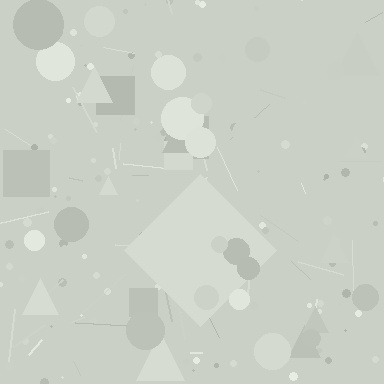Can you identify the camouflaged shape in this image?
The camouflaged shape is a diamond.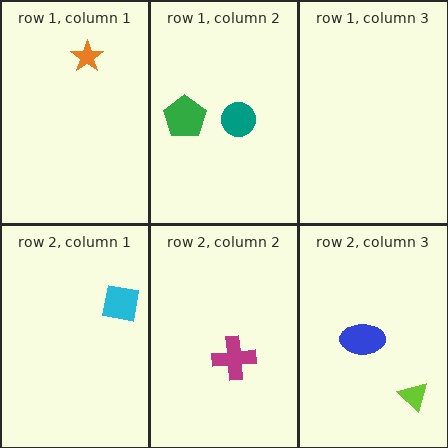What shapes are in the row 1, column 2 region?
The teal circle, the green pentagon.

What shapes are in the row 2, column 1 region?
The cyan square.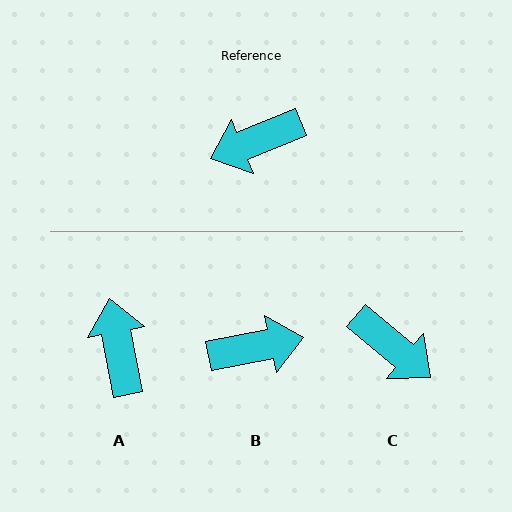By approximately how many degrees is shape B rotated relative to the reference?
Approximately 169 degrees counter-clockwise.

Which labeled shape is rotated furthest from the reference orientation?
B, about 169 degrees away.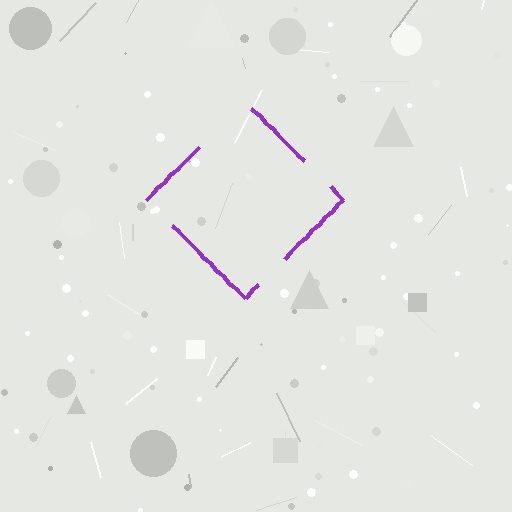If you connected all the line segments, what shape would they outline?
They would outline a diamond.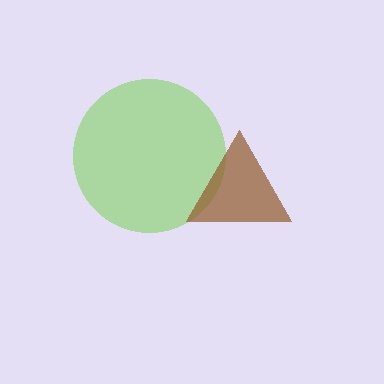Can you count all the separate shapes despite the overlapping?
Yes, there are 2 separate shapes.